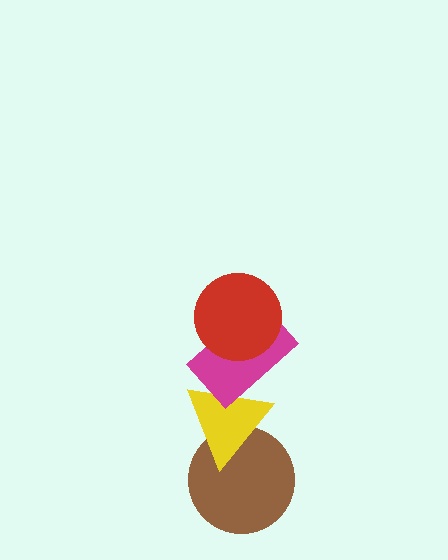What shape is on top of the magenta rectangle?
The red circle is on top of the magenta rectangle.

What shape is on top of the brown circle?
The yellow triangle is on top of the brown circle.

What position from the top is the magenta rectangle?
The magenta rectangle is 2nd from the top.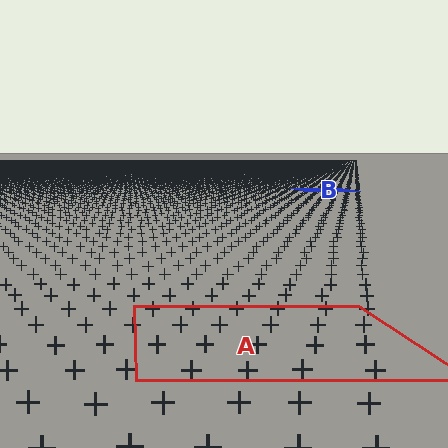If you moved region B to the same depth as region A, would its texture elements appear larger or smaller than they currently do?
They would appear larger. At a closer depth, the same texture elements are projected at a bigger on-screen size.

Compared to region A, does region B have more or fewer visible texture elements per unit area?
Region B has more texture elements per unit area — they are packed more densely because it is farther away.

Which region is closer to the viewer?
Region A is closer. The texture elements there are larger and more spread out.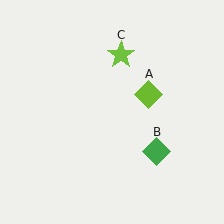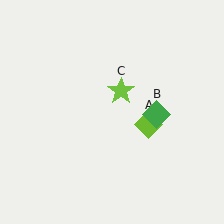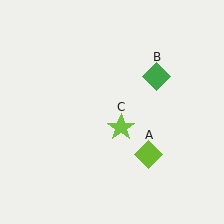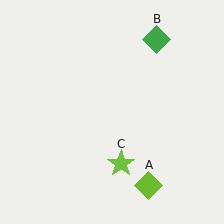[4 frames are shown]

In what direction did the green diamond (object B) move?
The green diamond (object B) moved up.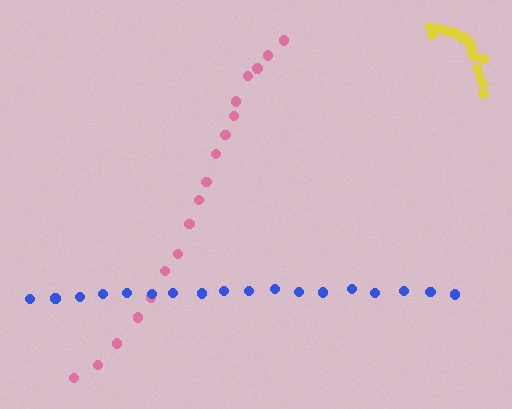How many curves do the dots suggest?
There are 3 distinct paths.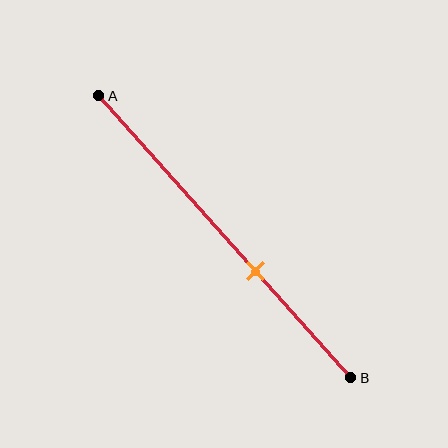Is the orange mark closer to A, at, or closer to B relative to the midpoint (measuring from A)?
The orange mark is closer to point B than the midpoint of segment AB.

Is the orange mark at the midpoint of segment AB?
No, the mark is at about 60% from A, not at the 50% midpoint.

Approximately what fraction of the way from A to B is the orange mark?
The orange mark is approximately 60% of the way from A to B.